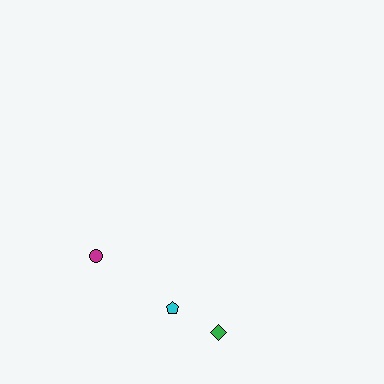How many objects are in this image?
There are 3 objects.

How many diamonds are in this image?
There is 1 diamond.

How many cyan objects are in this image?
There is 1 cyan object.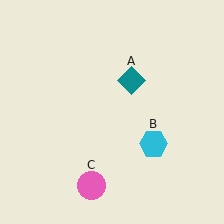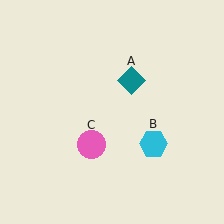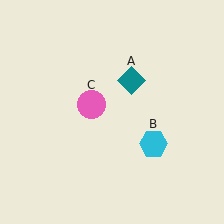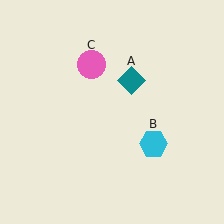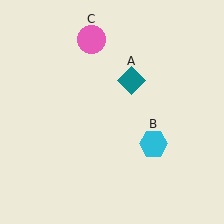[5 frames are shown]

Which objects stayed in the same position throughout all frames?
Teal diamond (object A) and cyan hexagon (object B) remained stationary.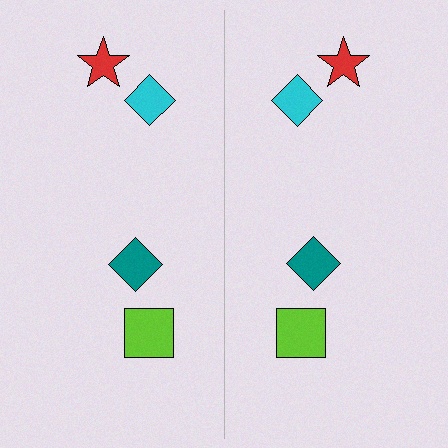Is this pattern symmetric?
Yes, this pattern has bilateral (reflection) symmetry.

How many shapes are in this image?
There are 8 shapes in this image.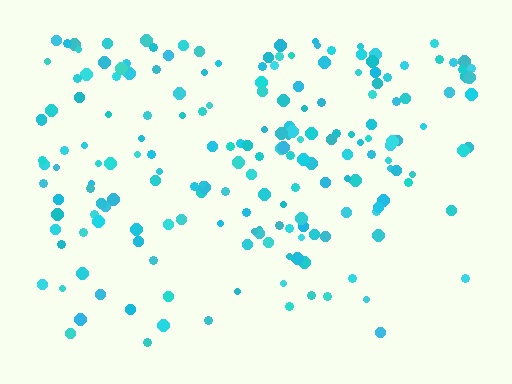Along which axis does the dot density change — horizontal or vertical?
Vertical.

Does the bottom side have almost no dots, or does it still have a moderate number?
Still a moderate number, just noticeably fewer than the top.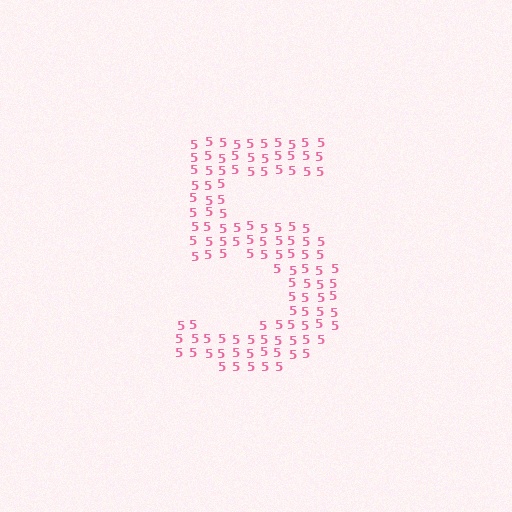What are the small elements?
The small elements are digit 5's.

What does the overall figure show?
The overall figure shows the digit 5.